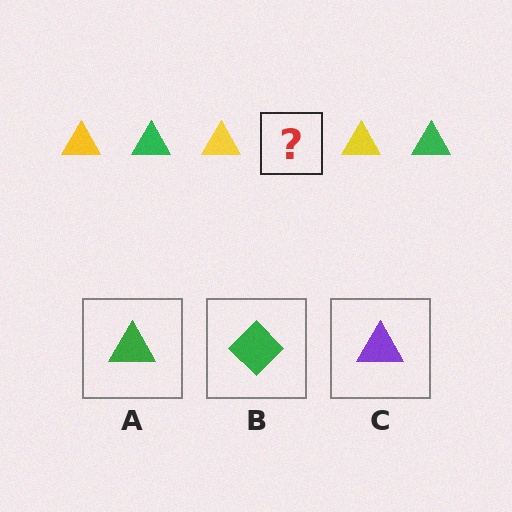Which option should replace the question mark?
Option A.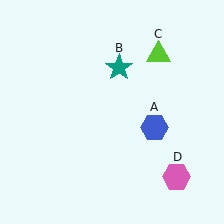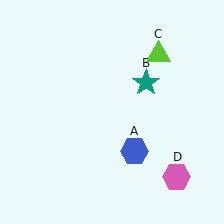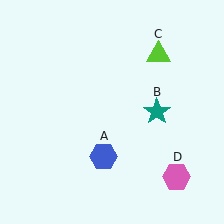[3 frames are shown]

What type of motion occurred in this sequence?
The blue hexagon (object A), teal star (object B) rotated clockwise around the center of the scene.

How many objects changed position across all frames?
2 objects changed position: blue hexagon (object A), teal star (object B).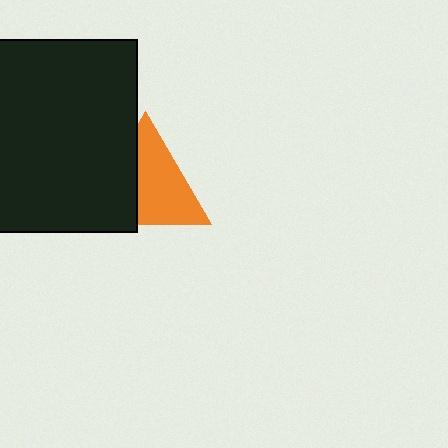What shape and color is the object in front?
The object in front is a black rectangle.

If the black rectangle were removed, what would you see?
You would see the complete orange triangle.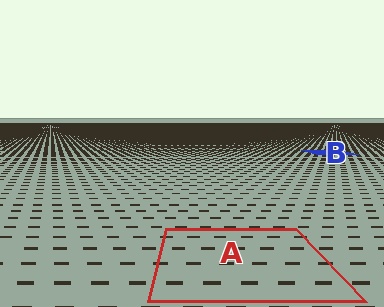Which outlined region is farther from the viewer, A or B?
Region B is farther from the viewer — the texture elements inside it appear smaller and more densely packed.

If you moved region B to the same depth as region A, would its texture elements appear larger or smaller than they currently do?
They would appear larger. At a closer depth, the same texture elements are projected at a bigger on-screen size.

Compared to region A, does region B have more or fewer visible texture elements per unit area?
Region B has more texture elements per unit area — they are packed more densely because it is farther away.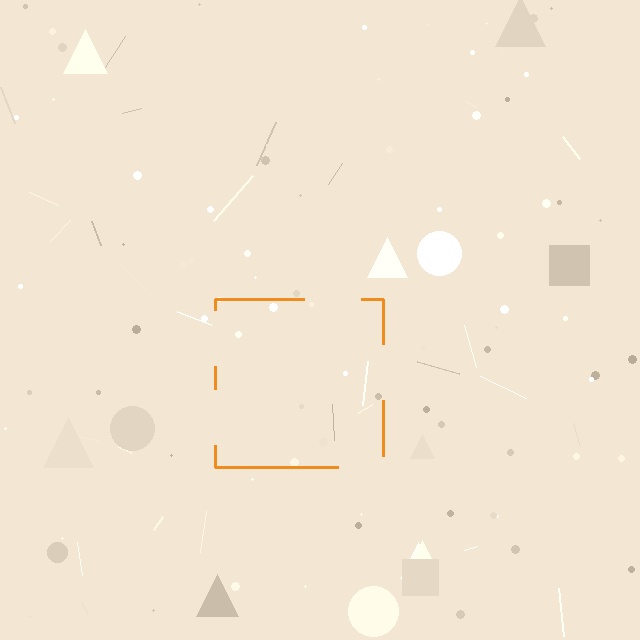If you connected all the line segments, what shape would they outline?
They would outline a square.